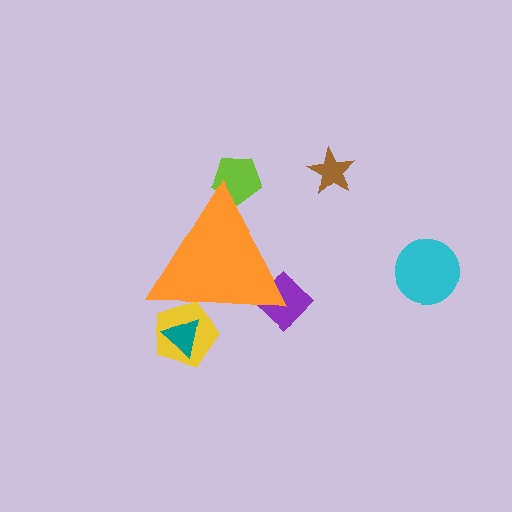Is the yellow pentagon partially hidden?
Yes, the yellow pentagon is partially hidden behind the orange triangle.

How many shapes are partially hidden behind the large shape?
4 shapes are partially hidden.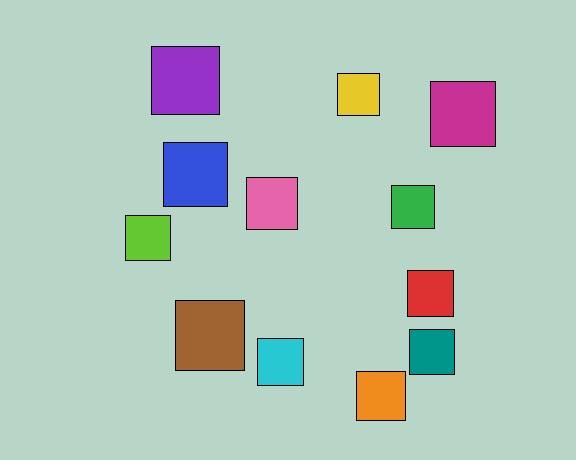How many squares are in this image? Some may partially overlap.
There are 12 squares.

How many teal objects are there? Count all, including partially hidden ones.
There is 1 teal object.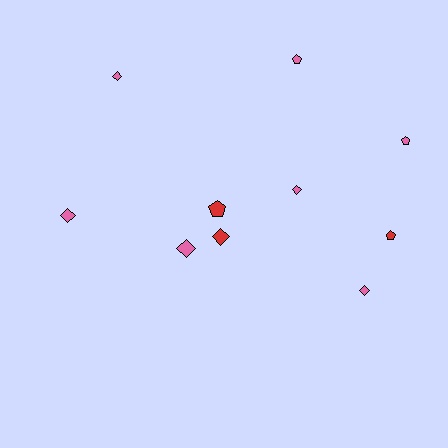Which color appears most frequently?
Pink, with 7 objects.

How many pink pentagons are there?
There are 2 pink pentagons.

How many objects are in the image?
There are 10 objects.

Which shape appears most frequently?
Diamond, with 6 objects.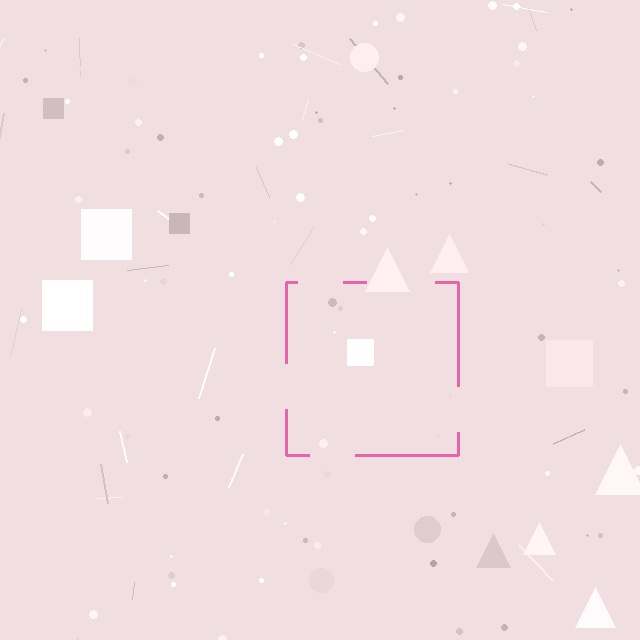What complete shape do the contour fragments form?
The contour fragments form a square.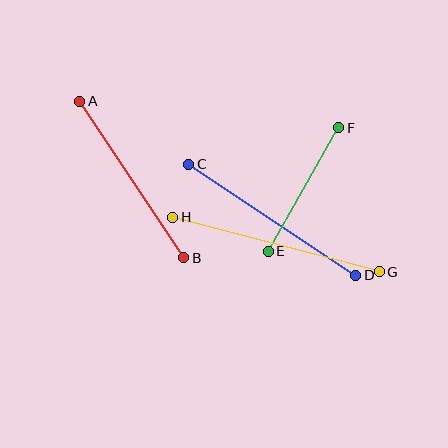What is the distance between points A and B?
The distance is approximately 188 pixels.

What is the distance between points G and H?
The distance is approximately 213 pixels.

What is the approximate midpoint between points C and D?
The midpoint is at approximately (272, 220) pixels.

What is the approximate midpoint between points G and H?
The midpoint is at approximately (276, 245) pixels.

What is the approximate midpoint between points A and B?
The midpoint is at approximately (132, 179) pixels.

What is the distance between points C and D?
The distance is approximately 200 pixels.